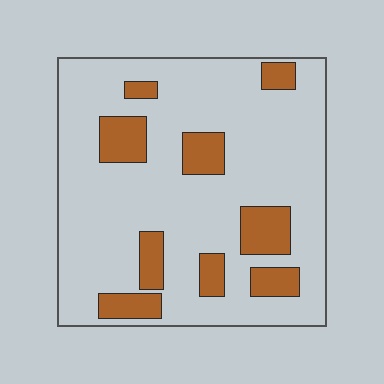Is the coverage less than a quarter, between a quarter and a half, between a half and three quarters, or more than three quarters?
Less than a quarter.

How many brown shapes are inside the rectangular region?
9.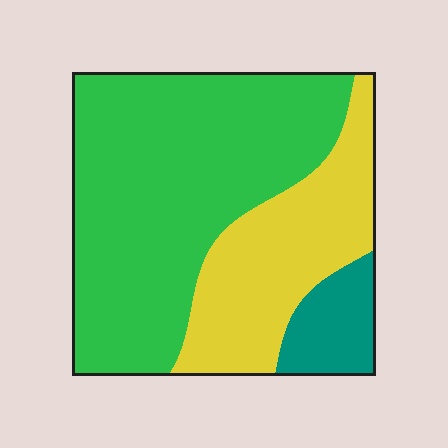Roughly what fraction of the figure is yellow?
Yellow covers 30% of the figure.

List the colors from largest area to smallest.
From largest to smallest: green, yellow, teal.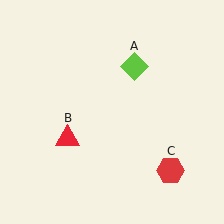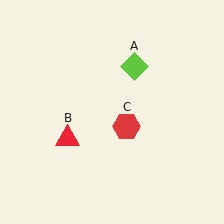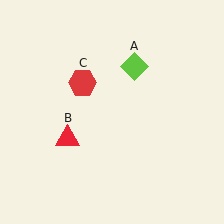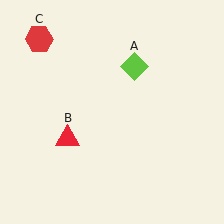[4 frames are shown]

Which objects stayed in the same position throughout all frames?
Lime diamond (object A) and red triangle (object B) remained stationary.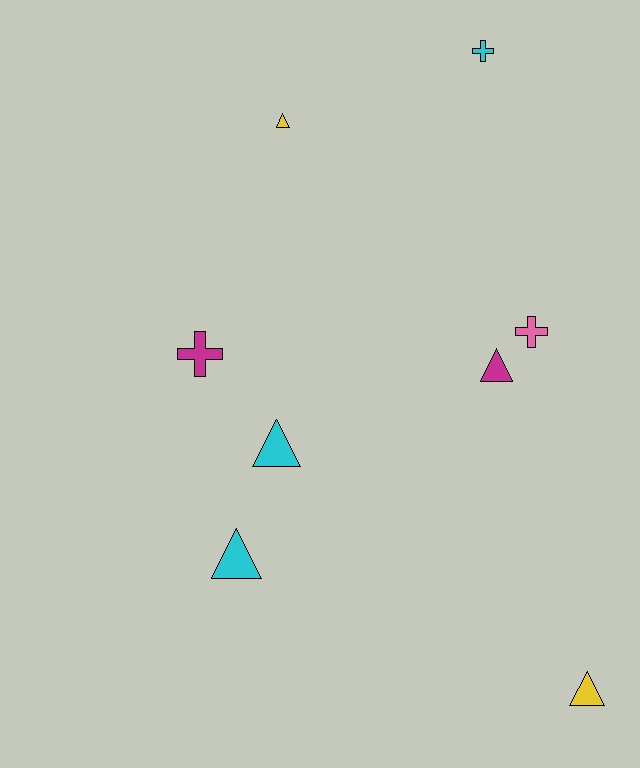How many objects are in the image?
There are 8 objects.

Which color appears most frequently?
Cyan, with 3 objects.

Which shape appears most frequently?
Triangle, with 5 objects.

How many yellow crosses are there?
There are no yellow crosses.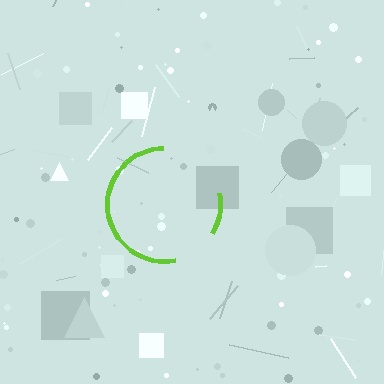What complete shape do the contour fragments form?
The contour fragments form a circle.